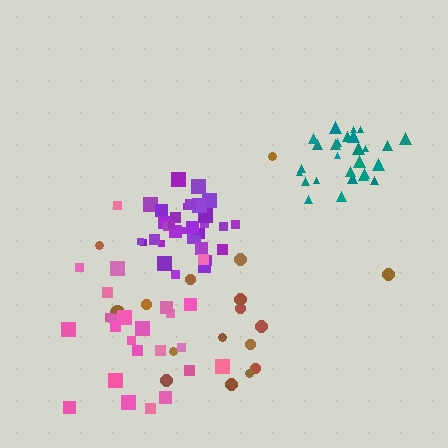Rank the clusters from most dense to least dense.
purple, teal, pink, brown.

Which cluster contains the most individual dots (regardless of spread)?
Purple (35).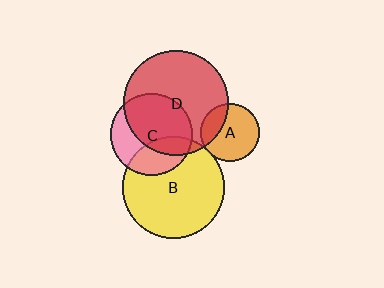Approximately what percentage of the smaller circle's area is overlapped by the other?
Approximately 60%.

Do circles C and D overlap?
Yes.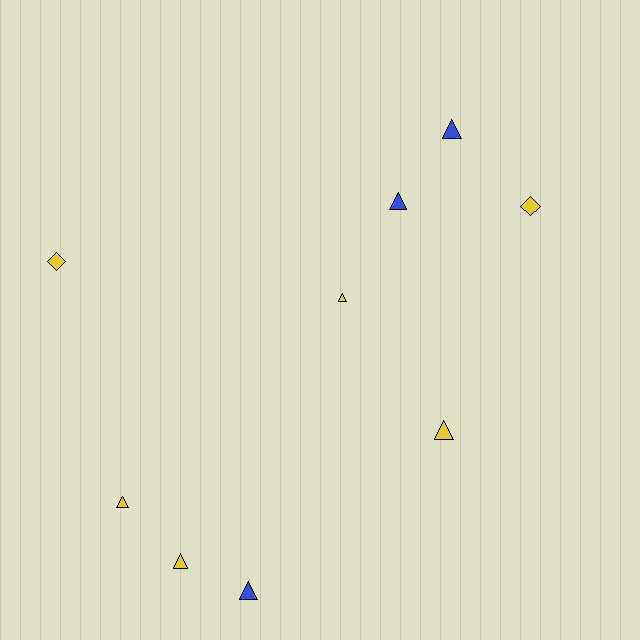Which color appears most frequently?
Yellow, with 6 objects.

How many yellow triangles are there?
There are 4 yellow triangles.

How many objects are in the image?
There are 9 objects.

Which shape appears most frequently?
Triangle, with 7 objects.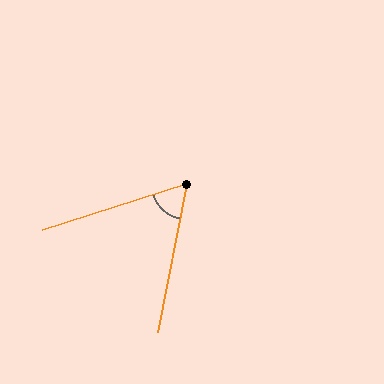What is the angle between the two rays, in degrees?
Approximately 61 degrees.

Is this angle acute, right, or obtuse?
It is acute.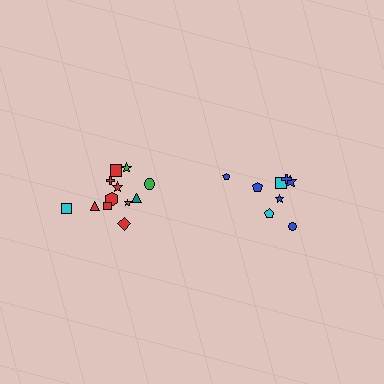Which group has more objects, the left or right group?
The left group.